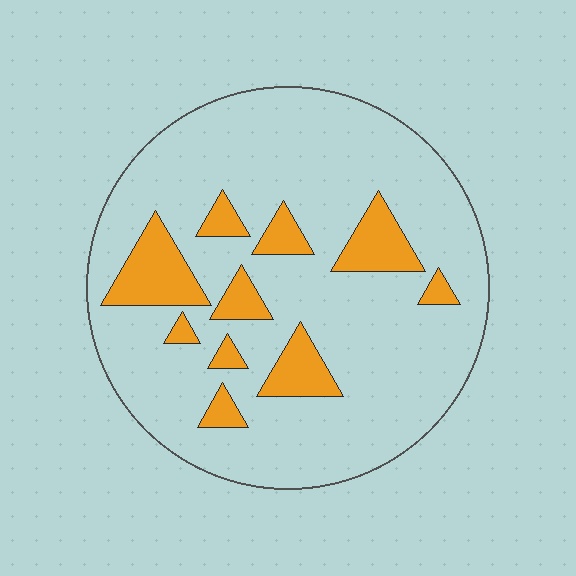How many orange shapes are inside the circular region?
10.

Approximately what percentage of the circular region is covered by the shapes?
Approximately 15%.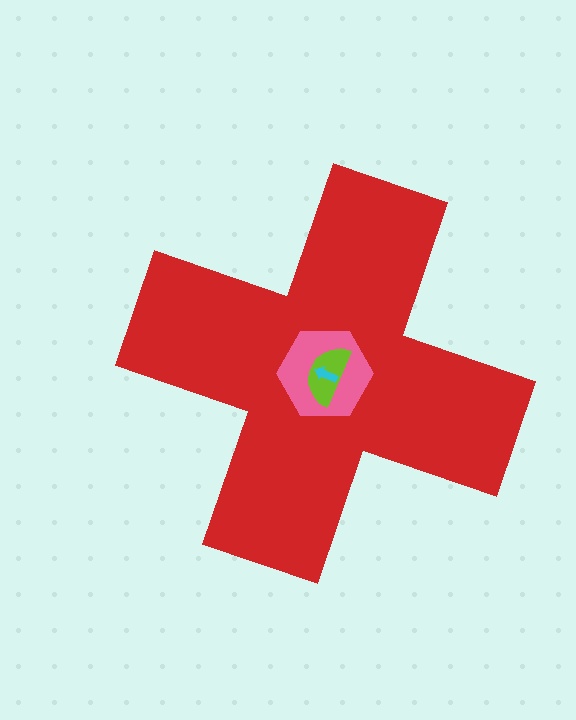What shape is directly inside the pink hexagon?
The lime semicircle.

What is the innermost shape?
The cyan arrow.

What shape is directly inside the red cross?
The pink hexagon.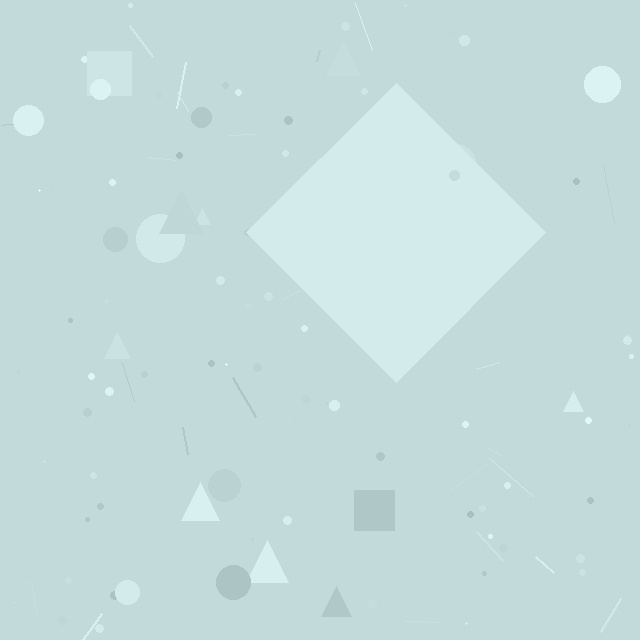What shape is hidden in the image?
A diamond is hidden in the image.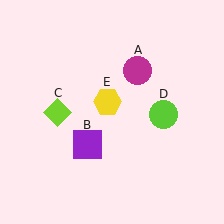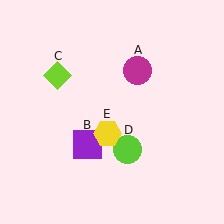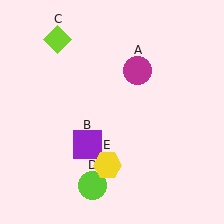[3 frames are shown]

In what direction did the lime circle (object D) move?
The lime circle (object D) moved down and to the left.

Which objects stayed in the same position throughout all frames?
Magenta circle (object A) and purple square (object B) remained stationary.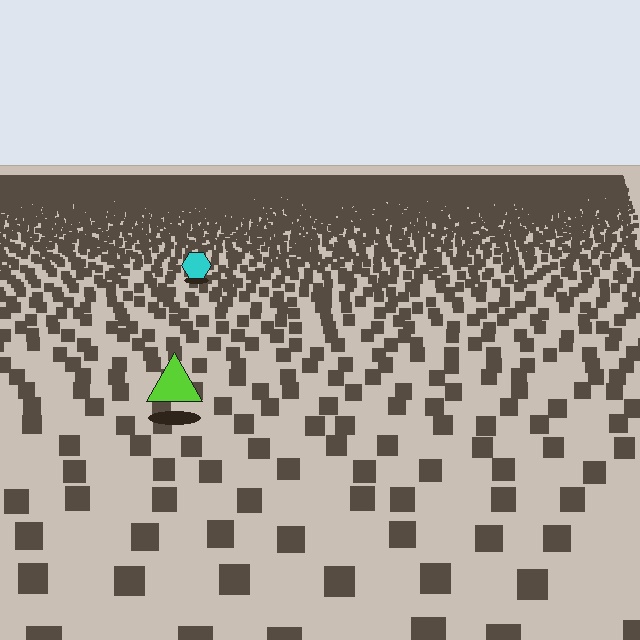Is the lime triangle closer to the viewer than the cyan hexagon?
Yes. The lime triangle is closer — you can tell from the texture gradient: the ground texture is coarser near it.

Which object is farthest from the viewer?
The cyan hexagon is farthest from the viewer. It appears smaller and the ground texture around it is denser.